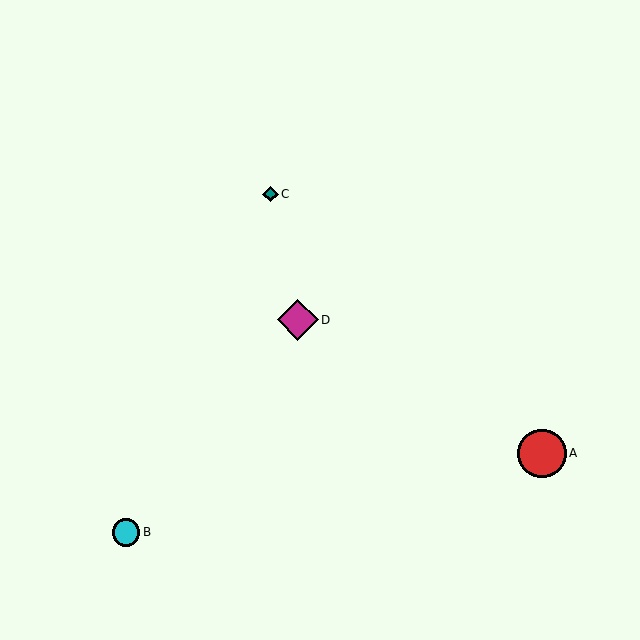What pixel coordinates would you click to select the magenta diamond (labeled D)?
Click at (298, 320) to select the magenta diamond D.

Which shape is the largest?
The red circle (labeled A) is the largest.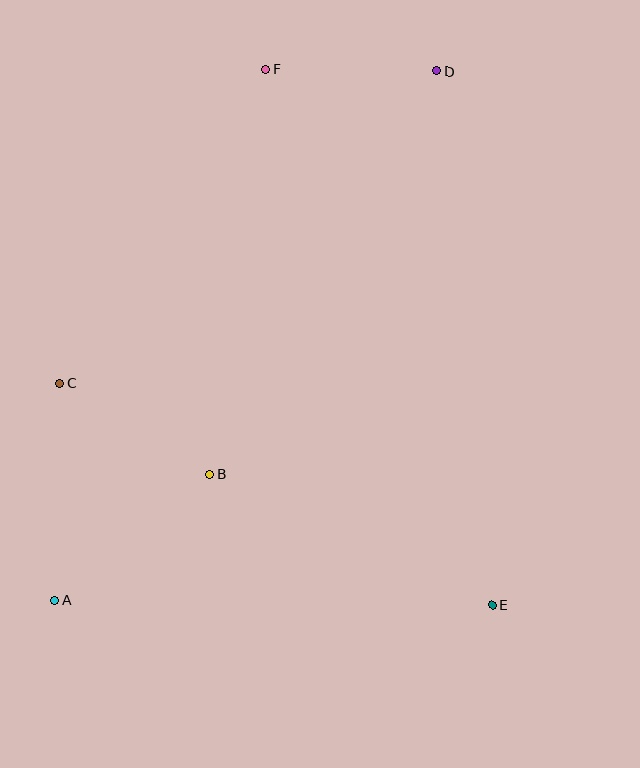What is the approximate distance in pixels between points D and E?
The distance between D and E is approximately 537 pixels.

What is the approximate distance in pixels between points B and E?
The distance between B and E is approximately 311 pixels.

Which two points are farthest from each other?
Points A and D are farthest from each other.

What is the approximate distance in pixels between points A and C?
The distance between A and C is approximately 217 pixels.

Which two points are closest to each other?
Points D and F are closest to each other.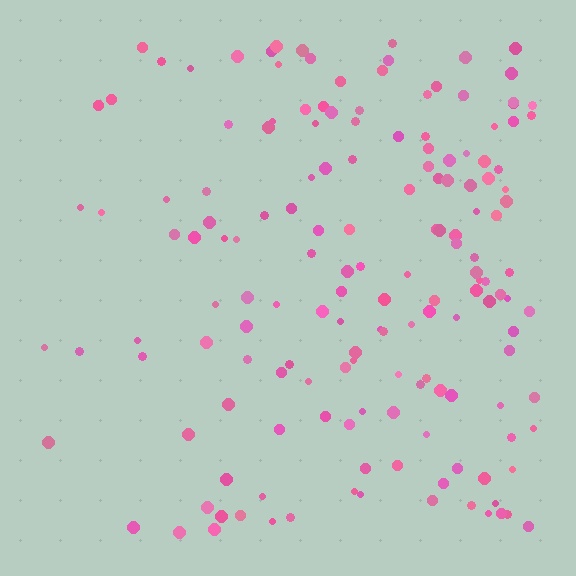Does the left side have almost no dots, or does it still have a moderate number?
Still a moderate number, just noticeably fewer than the right.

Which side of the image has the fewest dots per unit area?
The left.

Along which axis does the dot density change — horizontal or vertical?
Horizontal.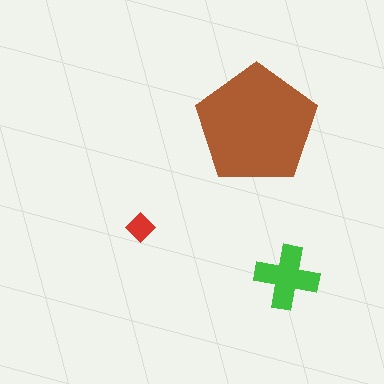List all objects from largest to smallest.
The brown pentagon, the green cross, the red diamond.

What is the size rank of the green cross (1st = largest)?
2nd.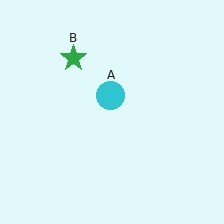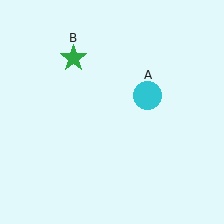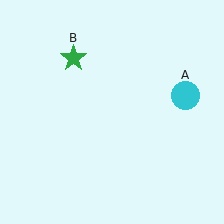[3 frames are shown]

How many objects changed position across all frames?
1 object changed position: cyan circle (object A).